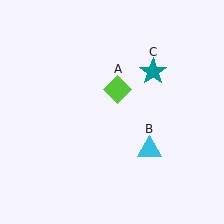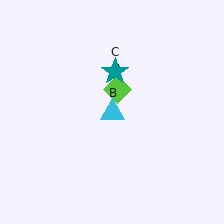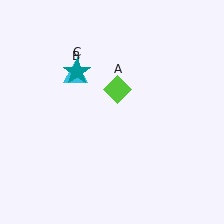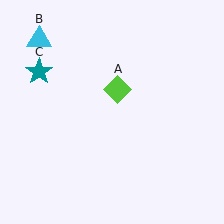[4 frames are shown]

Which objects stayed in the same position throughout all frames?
Lime diamond (object A) remained stationary.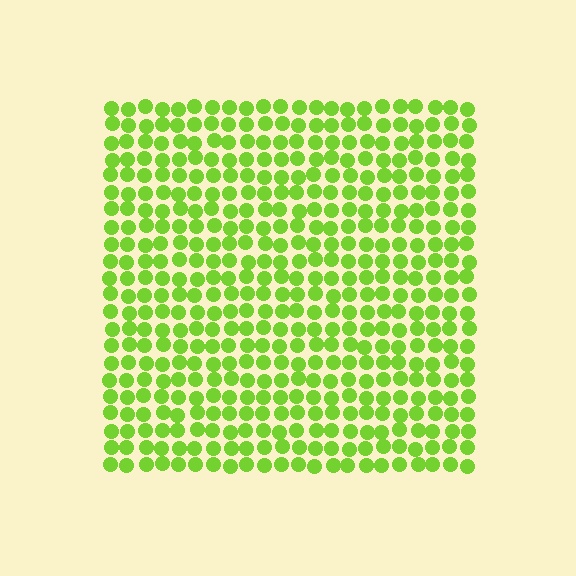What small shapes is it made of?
It is made of small circles.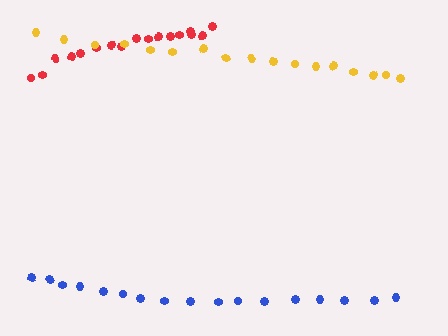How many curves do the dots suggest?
There are 3 distinct paths.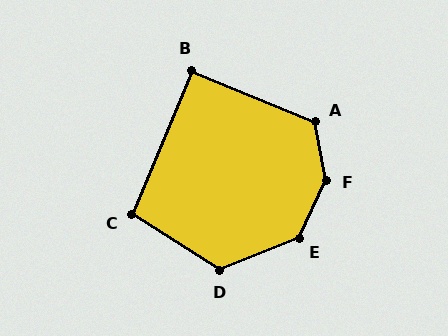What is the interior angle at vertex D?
Approximately 125 degrees (obtuse).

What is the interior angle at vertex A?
Approximately 122 degrees (obtuse).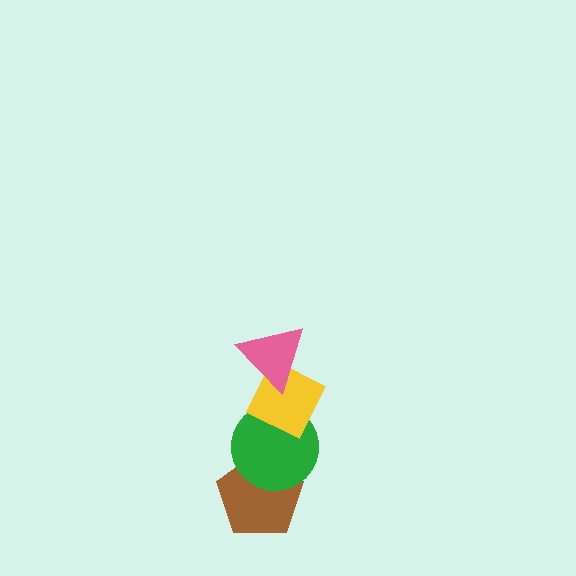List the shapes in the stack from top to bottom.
From top to bottom: the pink triangle, the yellow diamond, the green circle, the brown pentagon.